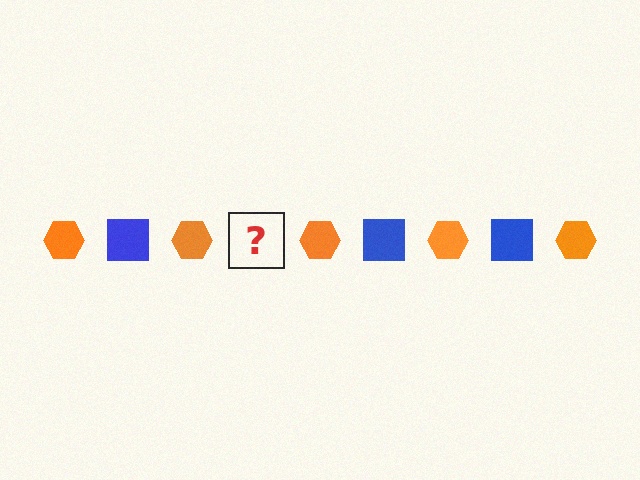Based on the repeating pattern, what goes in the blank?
The blank should be a blue square.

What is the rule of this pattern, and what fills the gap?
The rule is that the pattern alternates between orange hexagon and blue square. The gap should be filled with a blue square.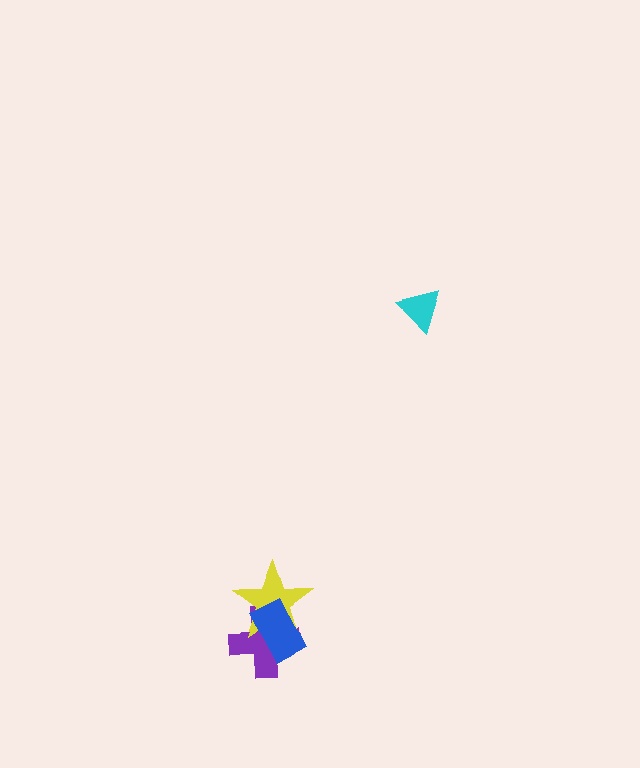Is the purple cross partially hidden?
Yes, it is partially covered by another shape.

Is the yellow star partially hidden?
Yes, it is partially covered by another shape.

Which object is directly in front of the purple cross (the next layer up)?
The yellow star is directly in front of the purple cross.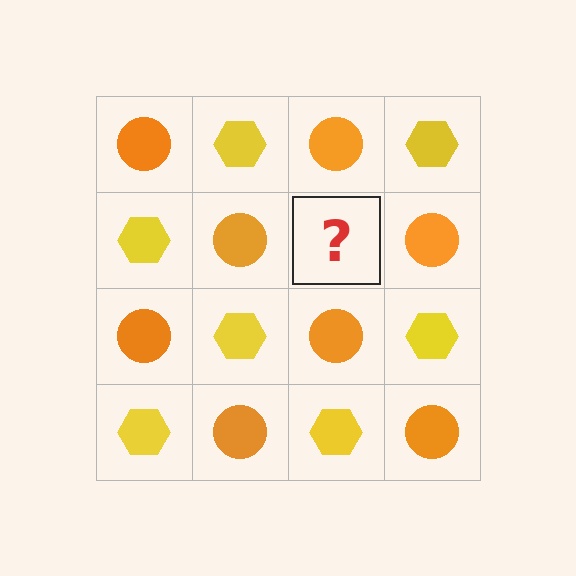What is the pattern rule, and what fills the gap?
The rule is that it alternates orange circle and yellow hexagon in a checkerboard pattern. The gap should be filled with a yellow hexagon.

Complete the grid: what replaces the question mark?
The question mark should be replaced with a yellow hexagon.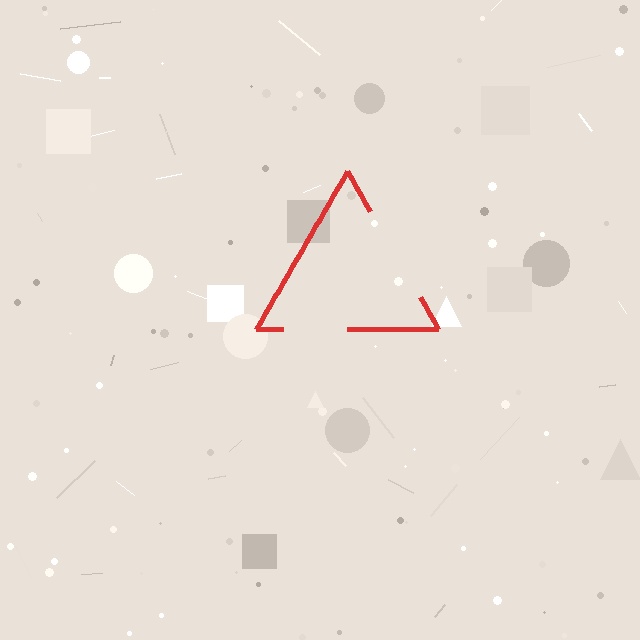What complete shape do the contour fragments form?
The contour fragments form a triangle.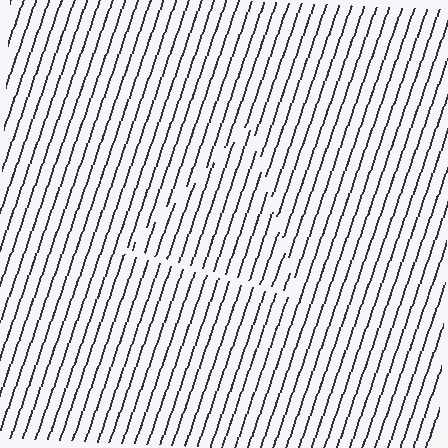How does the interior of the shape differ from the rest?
The interior of the shape contains the same grating, shifted by half a period — the contour is defined by the phase discontinuity where line-ends from the inner and outer gratings abut.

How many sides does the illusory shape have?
3 sides — the line-ends trace a triangle.